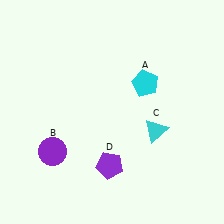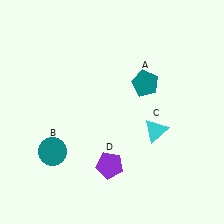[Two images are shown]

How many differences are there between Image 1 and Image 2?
There are 2 differences between the two images.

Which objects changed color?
A changed from cyan to teal. B changed from purple to teal.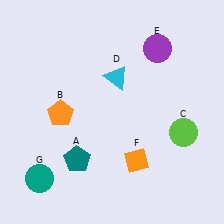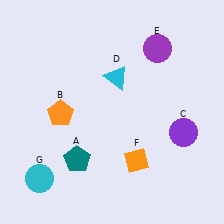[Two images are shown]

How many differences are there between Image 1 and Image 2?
There are 2 differences between the two images.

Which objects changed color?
C changed from lime to purple. G changed from teal to cyan.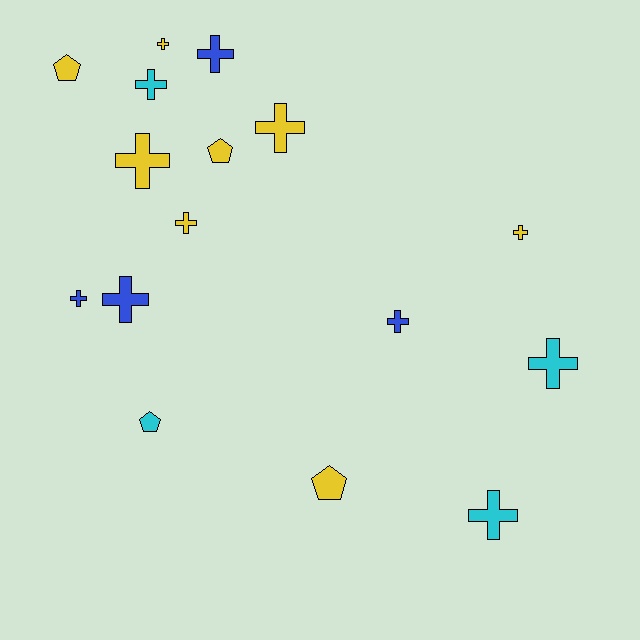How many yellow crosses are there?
There are 5 yellow crosses.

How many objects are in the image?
There are 16 objects.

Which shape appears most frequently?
Cross, with 12 objects.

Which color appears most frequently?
Yellow, with 8 objects.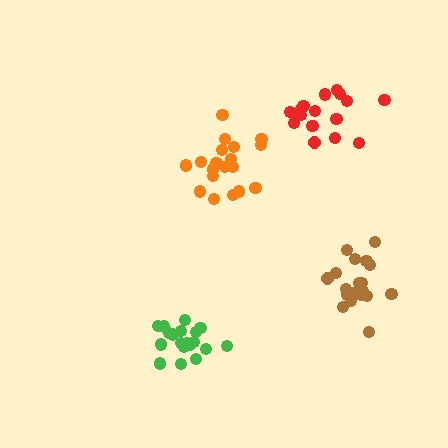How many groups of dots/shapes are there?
There are 4 groups.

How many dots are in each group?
Group 1: 19 dots, Group 2: 19 dots, Group 3: 19 dots, Group 4: 16 dots (73 total).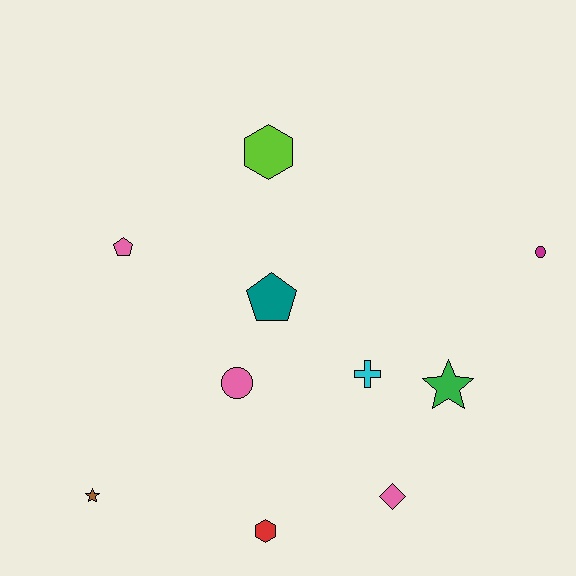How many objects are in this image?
There are 10 objects.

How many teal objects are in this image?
There is 1 teal object.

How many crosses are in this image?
There is 1 cross.